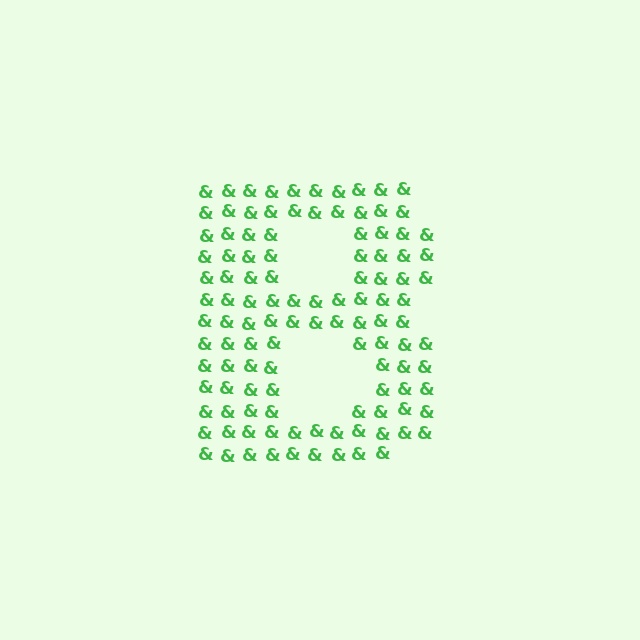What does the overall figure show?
The overall figure shows the letter B.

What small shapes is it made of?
It is made of small ampersands.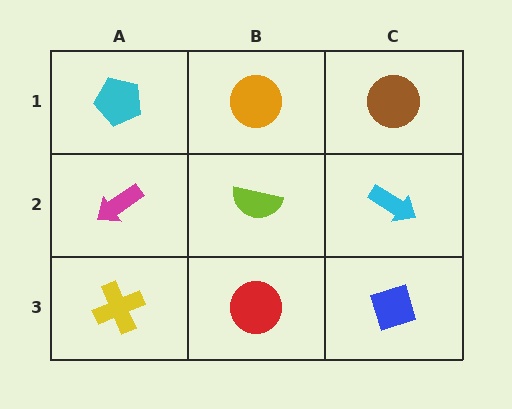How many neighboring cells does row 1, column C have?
2.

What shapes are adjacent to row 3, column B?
A lime semicircle (row 2, column B), a yellow cross (row 3, column A), a blue diamond (row 3, column C).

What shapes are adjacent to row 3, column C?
A cyan arrow (row 2, column C), a red circle (row 3, column B).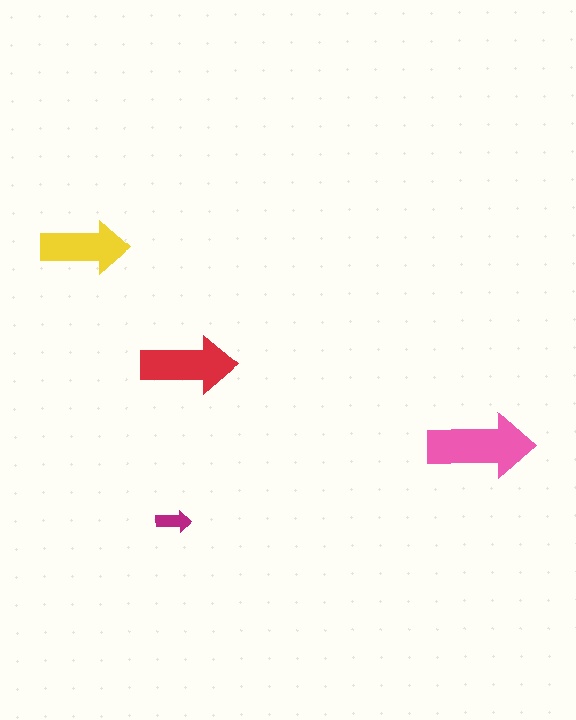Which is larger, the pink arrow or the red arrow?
The pink one.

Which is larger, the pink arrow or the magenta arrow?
The pink one.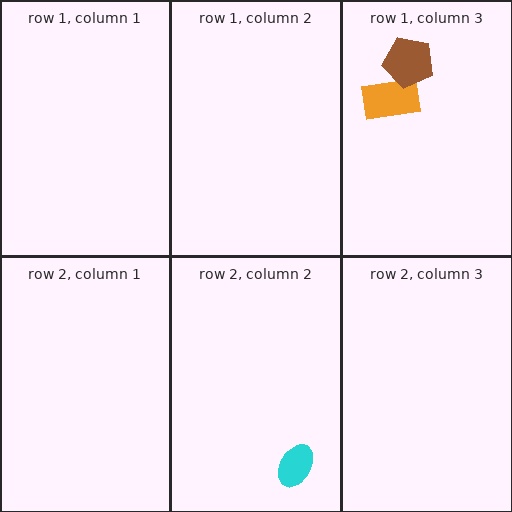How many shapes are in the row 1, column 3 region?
2.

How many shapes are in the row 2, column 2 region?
1.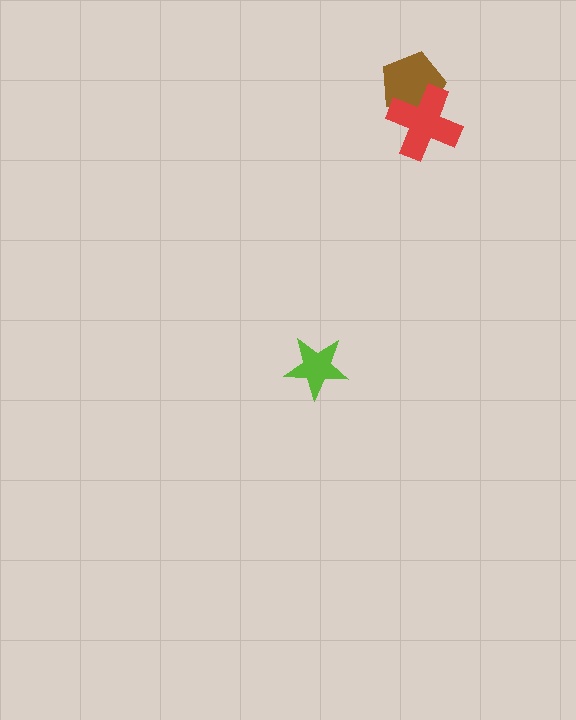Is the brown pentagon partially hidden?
Yes, it is partially covered by another shape.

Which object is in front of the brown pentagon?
The red cross is in front of the brown pentagon.